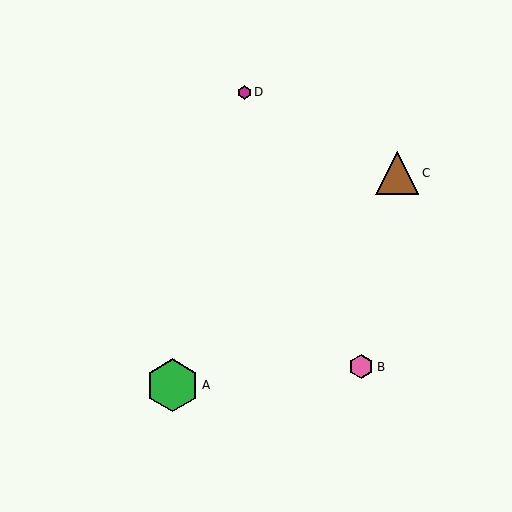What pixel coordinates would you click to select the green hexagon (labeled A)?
Click at (172, 385) to select the green hexagon A.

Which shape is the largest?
The green hexagon (labeled A) is the largest.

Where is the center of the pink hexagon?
The center of the pink hexagon is at (361, 367).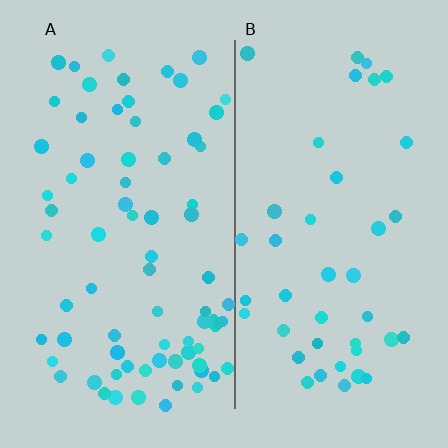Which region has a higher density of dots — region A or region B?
A (the left).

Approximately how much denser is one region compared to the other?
Approximately 1.8× — region A over region B.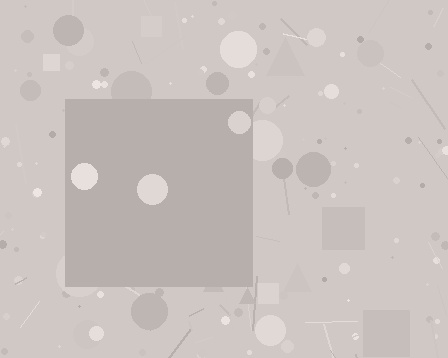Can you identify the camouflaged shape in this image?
The camouflaged shape is a square.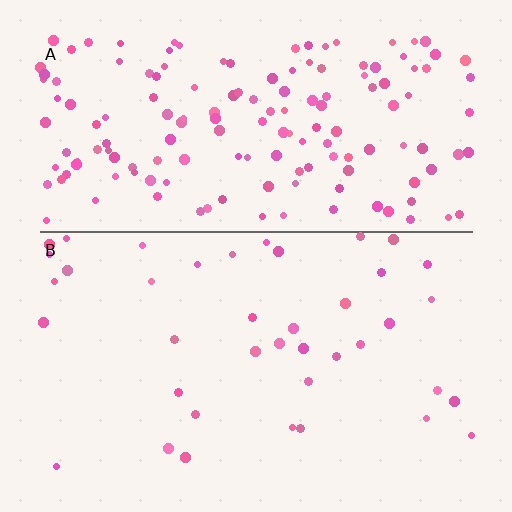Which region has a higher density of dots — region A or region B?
A (the top).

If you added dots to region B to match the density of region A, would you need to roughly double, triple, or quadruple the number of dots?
Approximately quadruple.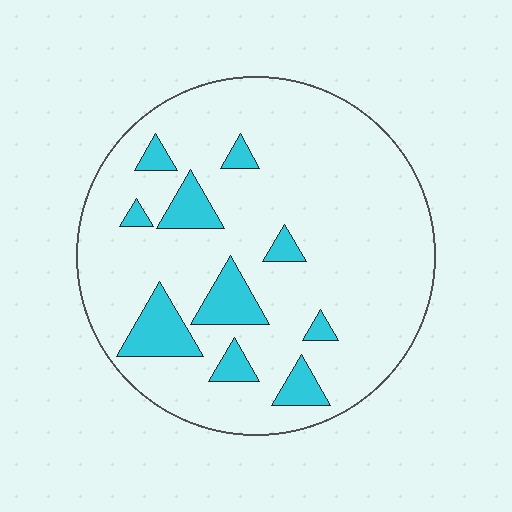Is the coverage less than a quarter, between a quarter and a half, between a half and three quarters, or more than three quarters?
Less than a quarter.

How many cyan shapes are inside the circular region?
10.